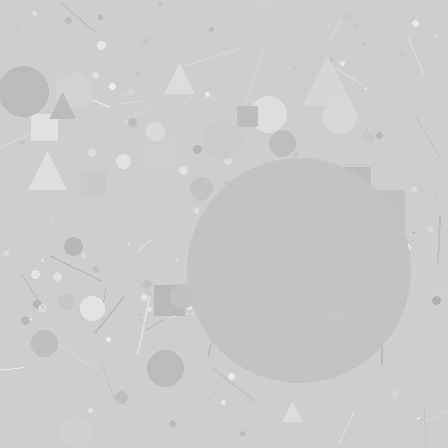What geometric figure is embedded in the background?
A circle is embedded in the background.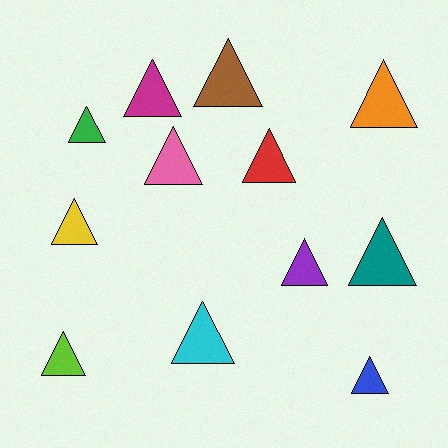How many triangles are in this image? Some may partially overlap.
There are 12 triangles.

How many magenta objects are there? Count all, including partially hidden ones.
There is 1 magenta object.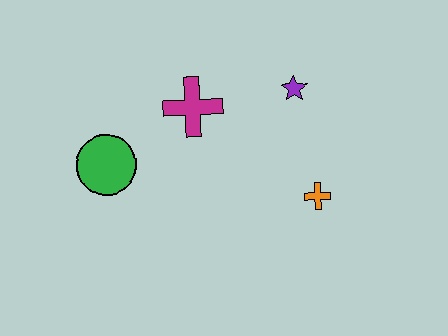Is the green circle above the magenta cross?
No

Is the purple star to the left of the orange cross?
Yes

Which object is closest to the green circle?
The magenta cross is closest to the green circle.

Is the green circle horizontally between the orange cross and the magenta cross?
No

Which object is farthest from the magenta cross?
The orange cross is farthest from the magenta cross.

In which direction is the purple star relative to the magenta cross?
The purple star is to the right of the magenta cross.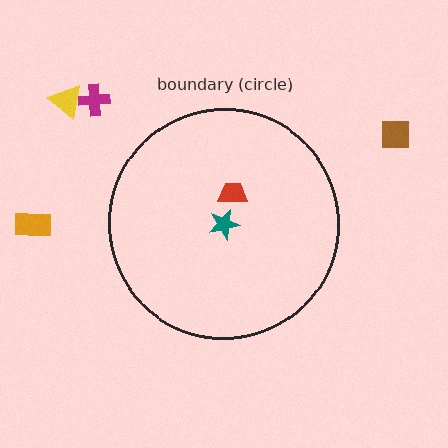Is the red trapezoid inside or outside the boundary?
Inside.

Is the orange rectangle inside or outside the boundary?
Outside.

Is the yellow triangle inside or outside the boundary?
Outside.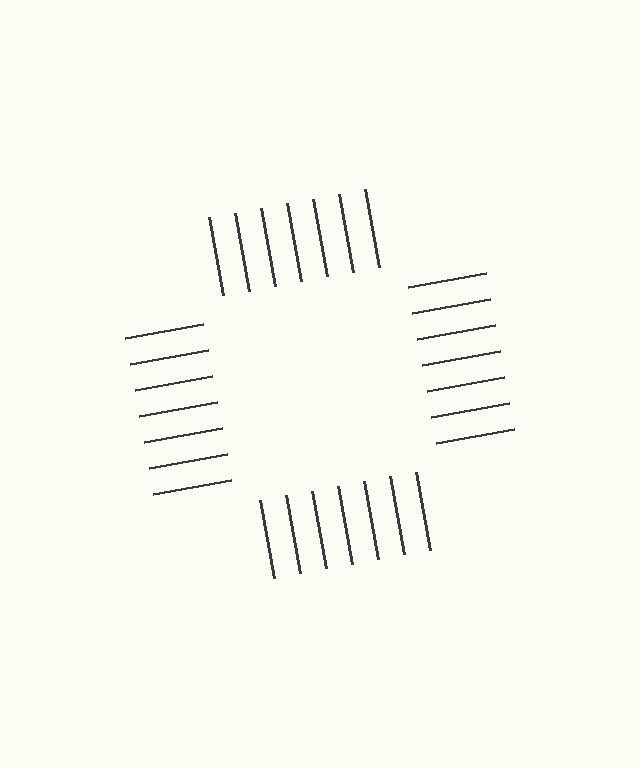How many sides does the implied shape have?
4 sides — the line-ends trace a square.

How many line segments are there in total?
28 — 7 along each of the 4 edges.